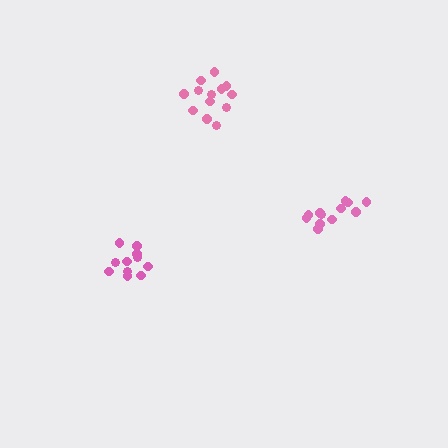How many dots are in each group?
Group 1: 12 dots, Group 2: 13 dots, Group 3: 11 dots (36 total).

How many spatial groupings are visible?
There are 3 spatial groupings.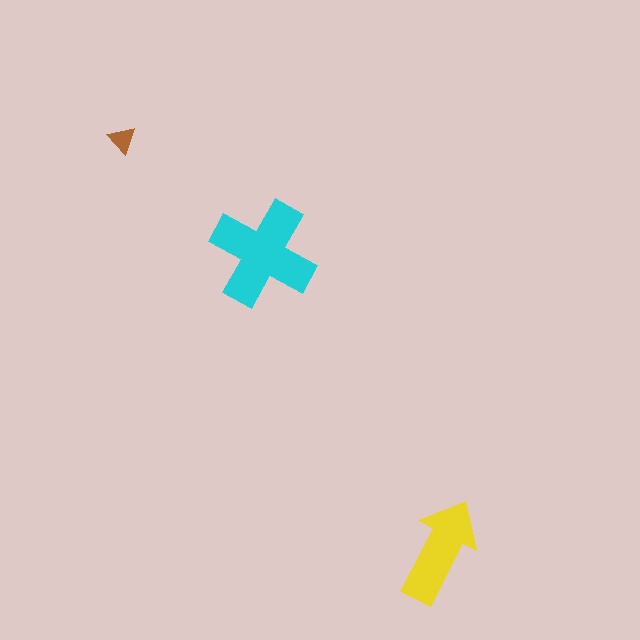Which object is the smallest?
The brown triangle.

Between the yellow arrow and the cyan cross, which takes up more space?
The cyan cross.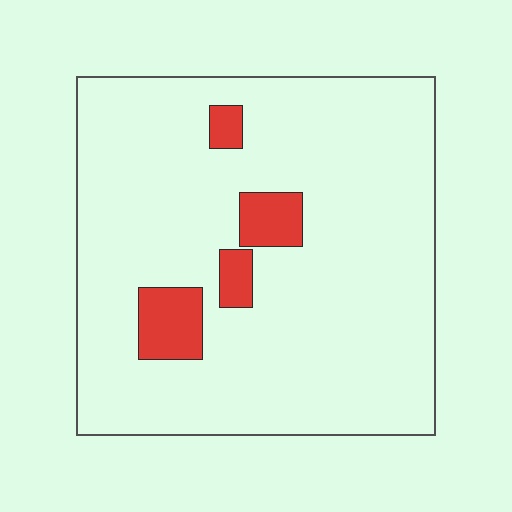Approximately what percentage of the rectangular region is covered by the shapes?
Approximately 10%.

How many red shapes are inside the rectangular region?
4.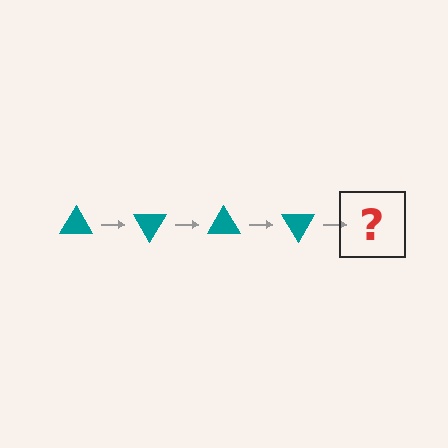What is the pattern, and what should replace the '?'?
The pattern is that the triangle rotates 60 degrees each step. The '?' should be a teal triangle rotated 240 degrees.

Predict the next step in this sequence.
The next step is a teal triangle rotated 240 degrees.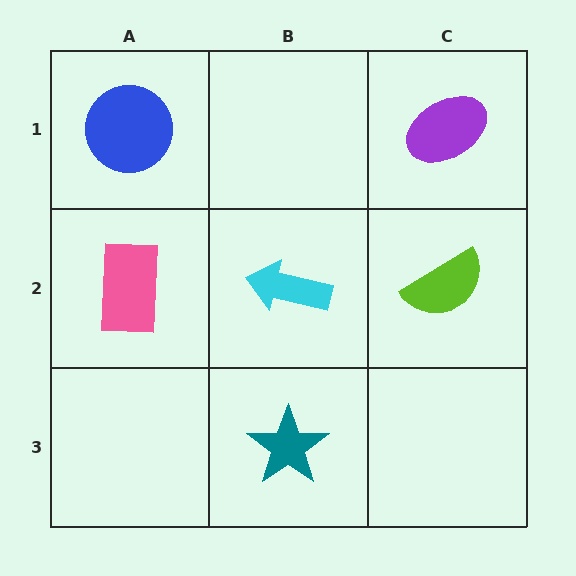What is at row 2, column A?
A pink rectangle.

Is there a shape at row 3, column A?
No, that cell is empty.